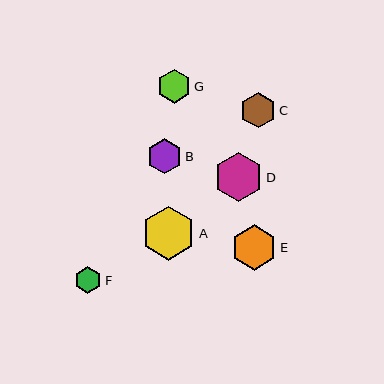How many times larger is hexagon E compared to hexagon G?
Hexagon E is approximately 1.3 times the size of hexagon G.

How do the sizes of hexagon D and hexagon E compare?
Hexagon D and hexagon E are approximately the same size.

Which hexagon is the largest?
Hexagon A is the largest with a size of approximately 54 pixels.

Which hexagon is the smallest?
Hexagon F is the smallest with a size of approximately 27 pixels.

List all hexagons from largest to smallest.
From largest to smallest: A, D, E, B, C, G, F.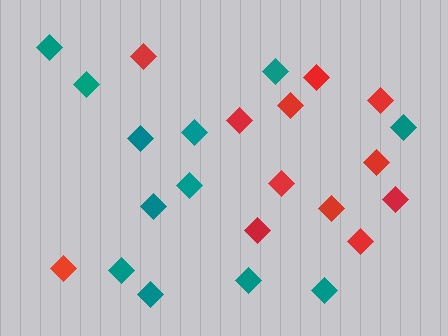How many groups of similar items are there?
There are 2 groups: one group of red diamonds (12) and one group of teal diamonds (12).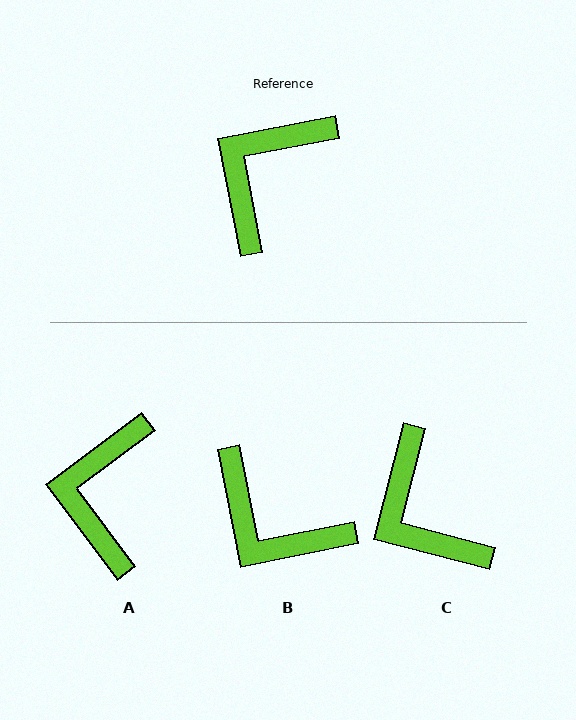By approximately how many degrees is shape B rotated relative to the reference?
Approximately 90 degrees counter-clockwise.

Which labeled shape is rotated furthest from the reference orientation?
B, about 90 degrees away.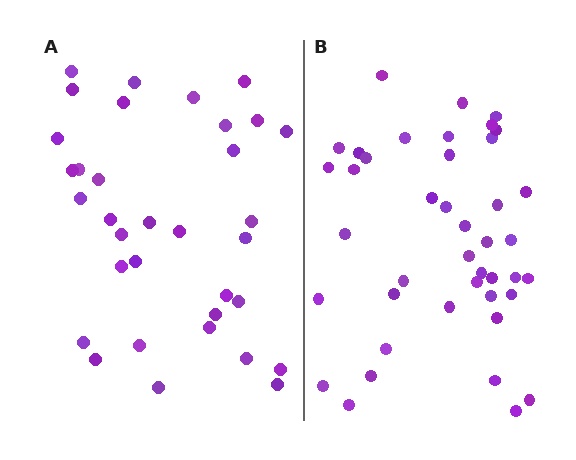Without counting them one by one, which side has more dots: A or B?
Region B (the right region) has more dots.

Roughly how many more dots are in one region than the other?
Region B has roughly 8 or so more dots than region A.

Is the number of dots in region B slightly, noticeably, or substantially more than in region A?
Region B has only slightly more — the two regions are fairly close. The ratio is roughly 1.2 to 1.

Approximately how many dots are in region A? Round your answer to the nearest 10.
About 30 dots. (The exact count is 34, which rounds to 30.)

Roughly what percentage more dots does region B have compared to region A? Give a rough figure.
About 25% more.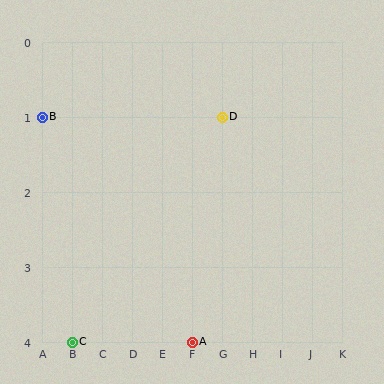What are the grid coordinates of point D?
Point D is at grid coordinates (G, 1).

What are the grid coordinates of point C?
Point C is at grid coordinates (B, 4).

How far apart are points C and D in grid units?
Points C and D are 5 columns and 3 rows apart (about 5.8 grid units diagonally).